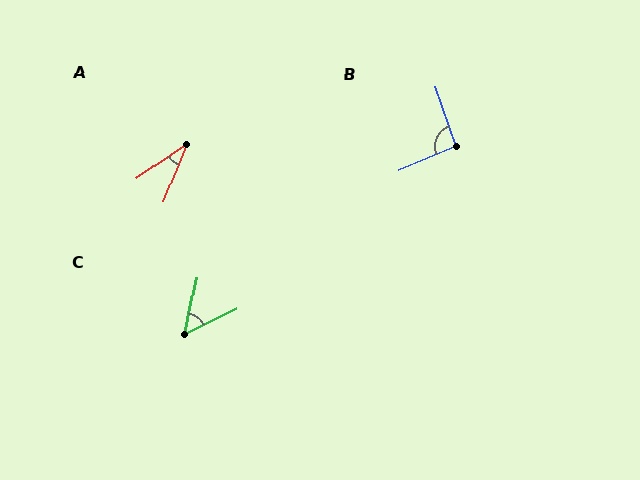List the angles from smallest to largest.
A (34°), C (53°), B (94°).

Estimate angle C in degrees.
Approximately 53 degrees.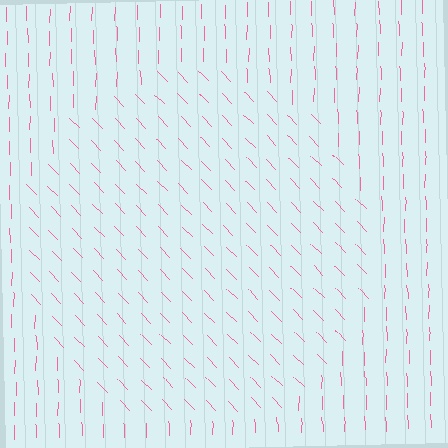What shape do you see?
I see a circle.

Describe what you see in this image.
The image is filled with small pink line segments. A circle region in the image has lines oriented differently from the surrounding lines, creating a visible texture boundary.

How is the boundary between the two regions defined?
The boundary is defined purely by a change in line orientation (approximately 45 degrees difference). All lines are the same color and thickness.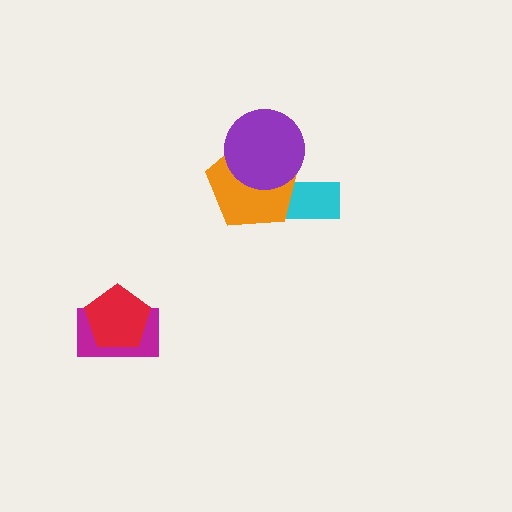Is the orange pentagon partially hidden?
Yes, it is partially covered by another shape.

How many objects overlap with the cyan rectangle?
1 object overlaps with the cyan rectangle.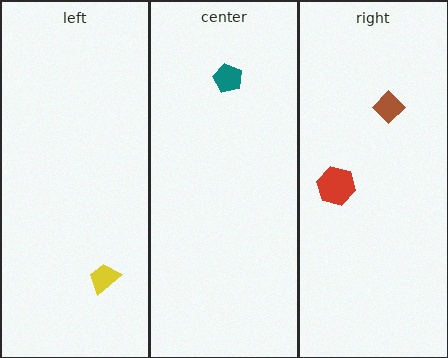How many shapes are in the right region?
2.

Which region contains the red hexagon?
The right region.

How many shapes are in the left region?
1.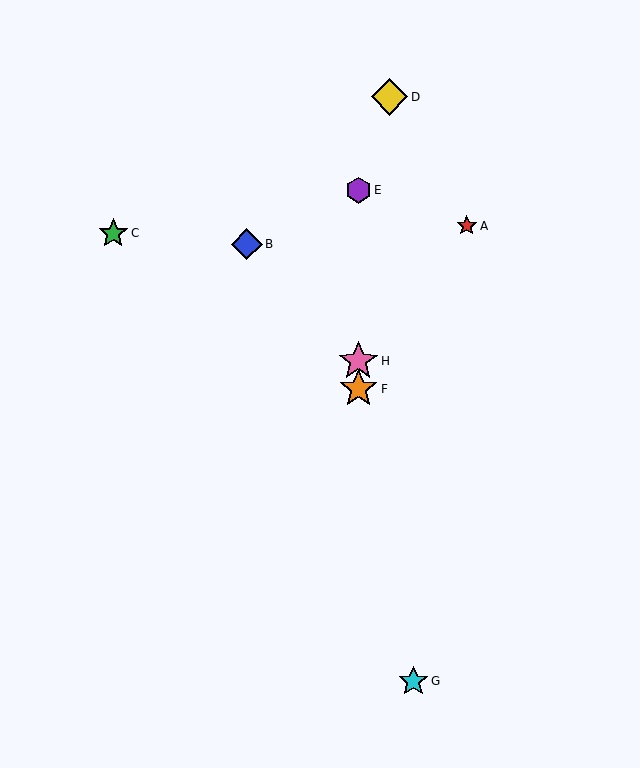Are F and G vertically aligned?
No, F is at x≈358 and G is at x≈413.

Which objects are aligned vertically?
Objects E, F, H are aligned vertically.